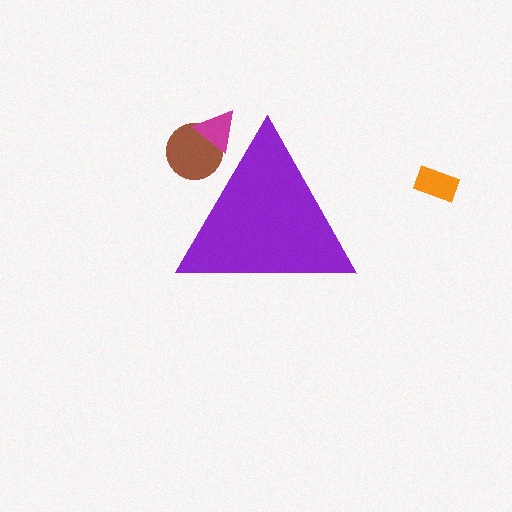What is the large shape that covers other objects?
A purple triangle.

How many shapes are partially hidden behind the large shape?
2 shapes are partially hidden.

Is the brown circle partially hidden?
Yes, the brown circle is partially hidden behind the purple triangle.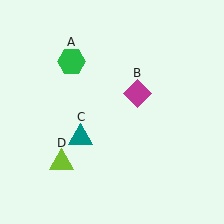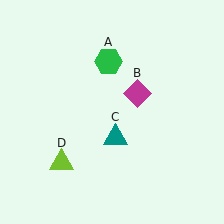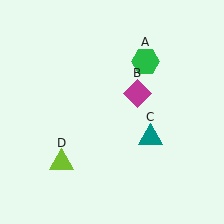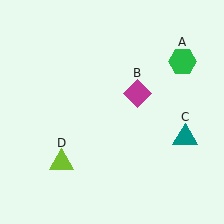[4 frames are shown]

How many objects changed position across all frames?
2 objects changed position: green hexagon (object A), teal triangle (object C).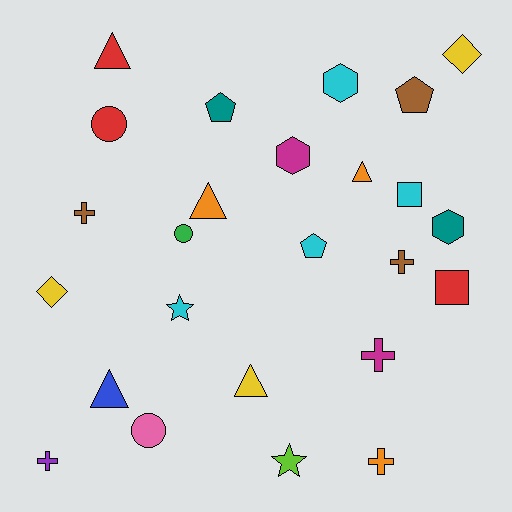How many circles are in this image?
There are 3 circles.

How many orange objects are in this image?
There are 3 orange objects.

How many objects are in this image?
There are 25 objects.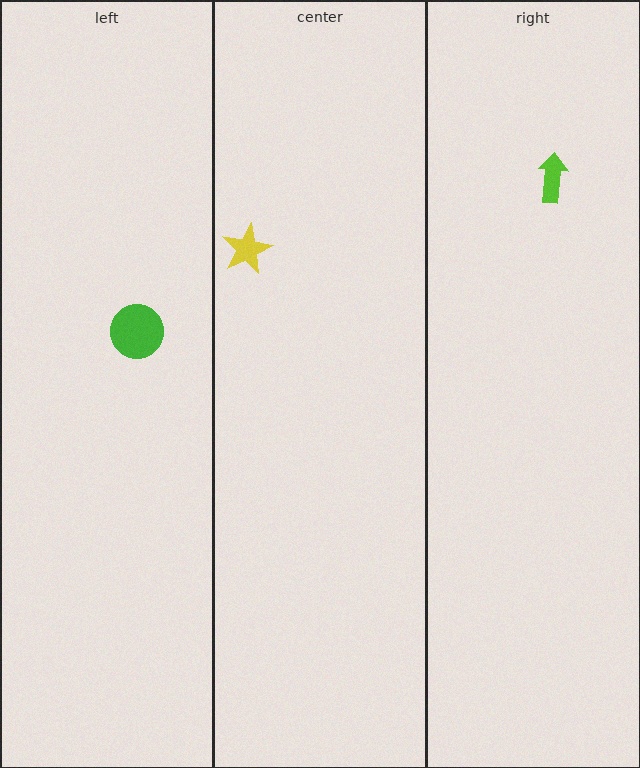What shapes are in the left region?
The green circle.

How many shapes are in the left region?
1.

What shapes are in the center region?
The yellow star.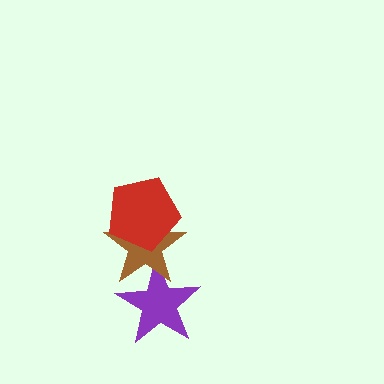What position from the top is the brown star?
The brown star is 2nd from the top.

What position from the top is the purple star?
The purple star is 3rd from the top.